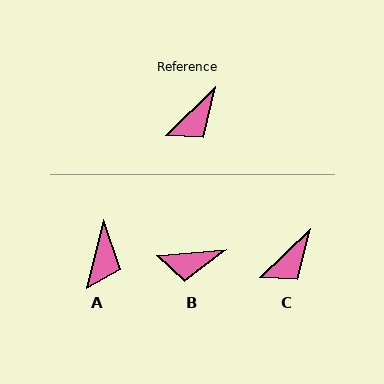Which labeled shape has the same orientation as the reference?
C.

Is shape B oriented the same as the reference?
No, it is off by about 39 degrees.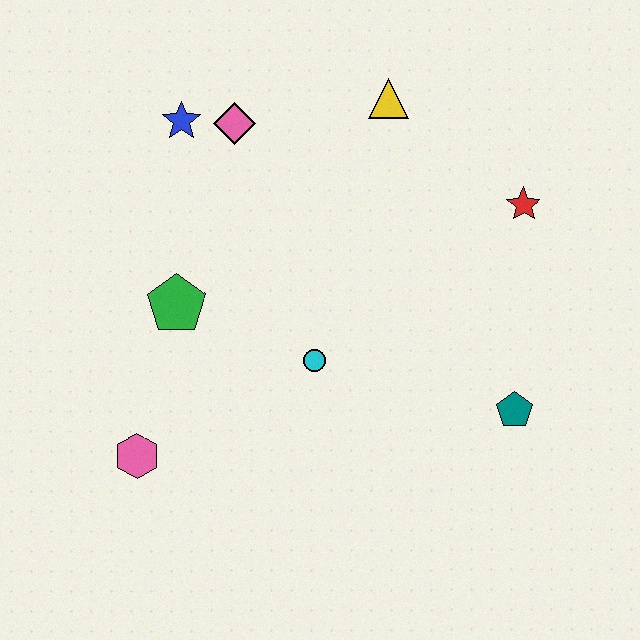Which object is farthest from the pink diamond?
The teal pentagon is farthest from the pink diamond.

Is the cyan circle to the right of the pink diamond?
Yes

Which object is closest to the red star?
The yellow triangle is closest to the red star.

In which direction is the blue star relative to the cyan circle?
The blue star is above the cyan circle.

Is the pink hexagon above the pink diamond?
No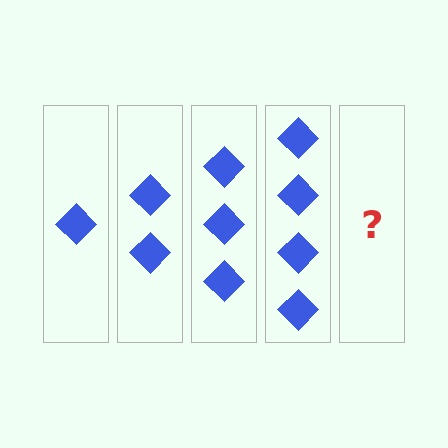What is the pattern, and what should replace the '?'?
The pattern is that each step adds one more diamond. The '?' should be 5 diamonds.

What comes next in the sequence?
The next element should be 5 diamonds.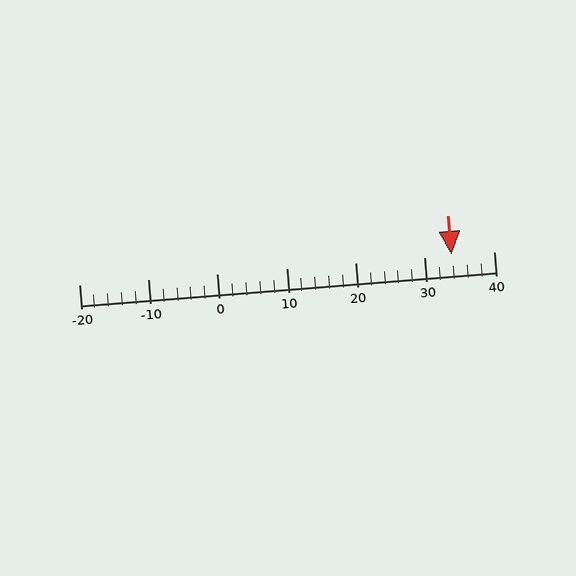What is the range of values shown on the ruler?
The ruler shows values from -20 to 40.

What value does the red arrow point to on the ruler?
The red arrow points to approximately 34.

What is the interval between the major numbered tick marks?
The major tick marks are spaced 10 units apart.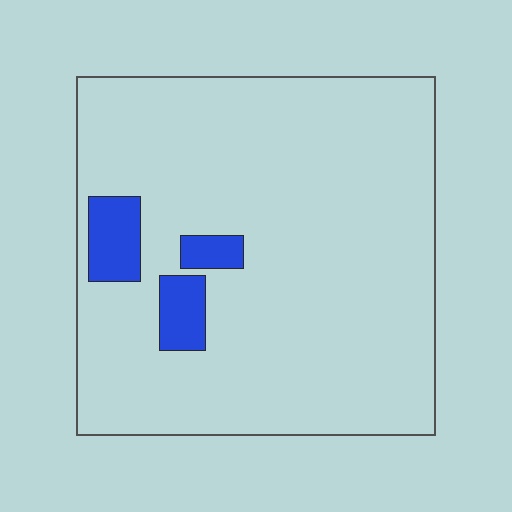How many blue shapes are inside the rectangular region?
3.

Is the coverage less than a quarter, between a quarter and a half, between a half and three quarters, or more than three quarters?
Less than a quarter.